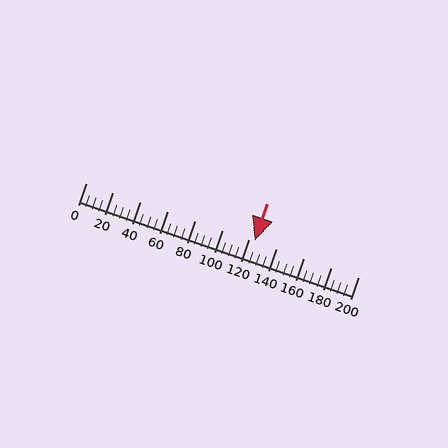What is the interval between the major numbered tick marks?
The major tick marks are spaced 20 units apart.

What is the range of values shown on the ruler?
The ruler shows values from 0 to 200.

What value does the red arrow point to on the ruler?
The red arrow points to approximately 124.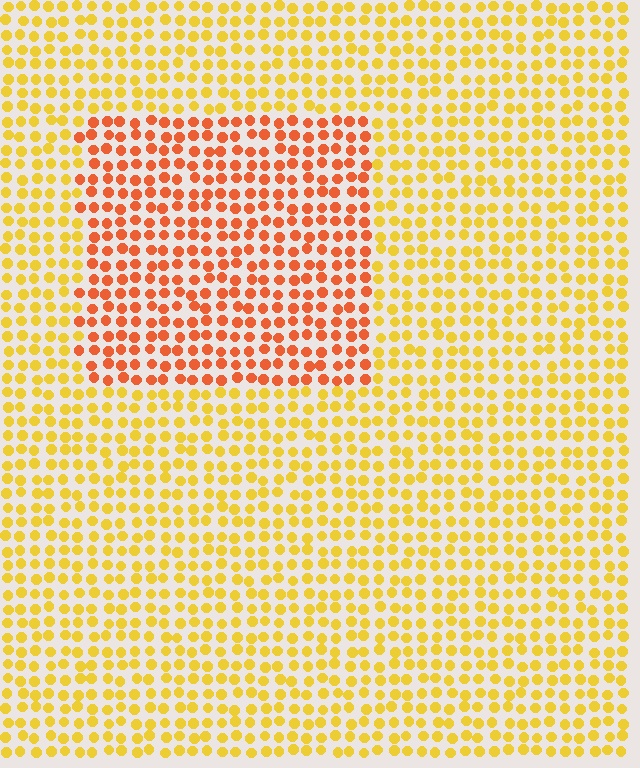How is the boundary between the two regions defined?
The boundary is defined purely by a slight shift in hue (about 36 degrees). Spacing, size, and orientation are identical on both sides.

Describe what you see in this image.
The image is filled with small yellow elements in a uniform arrangement. A rectangle-shaped region is visible where the elements are tinted to a slightly different hue, forming a subtle color boundary.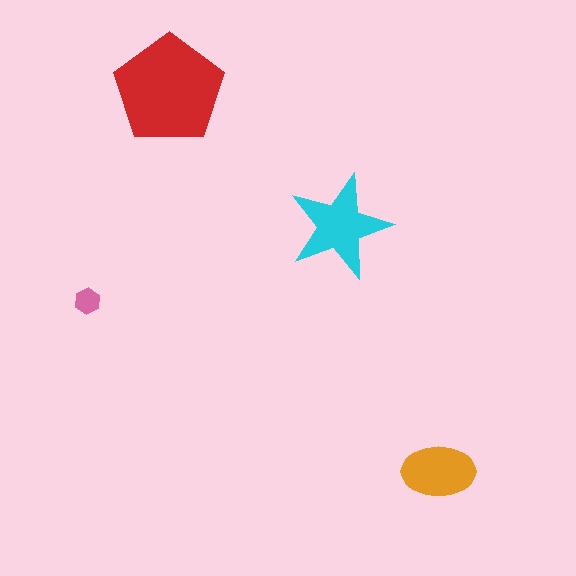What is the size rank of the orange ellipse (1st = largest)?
3rd.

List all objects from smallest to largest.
The pink hexagon, the orange ellipse, the cyan star, the red pentagon.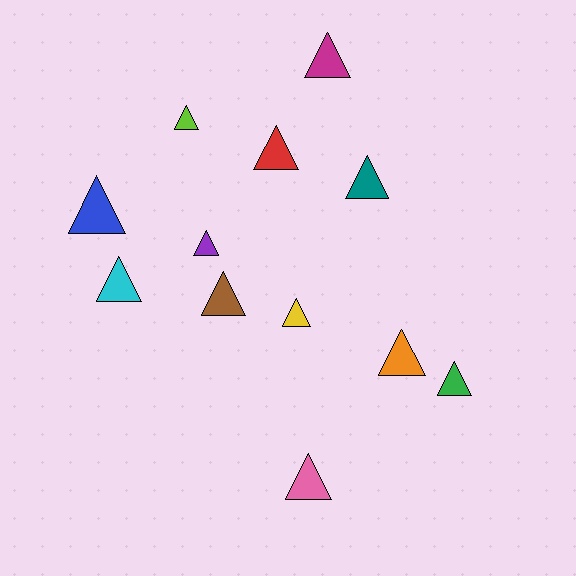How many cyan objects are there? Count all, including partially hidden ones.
There is 1 cyan object.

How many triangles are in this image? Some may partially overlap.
There are 12 triangles.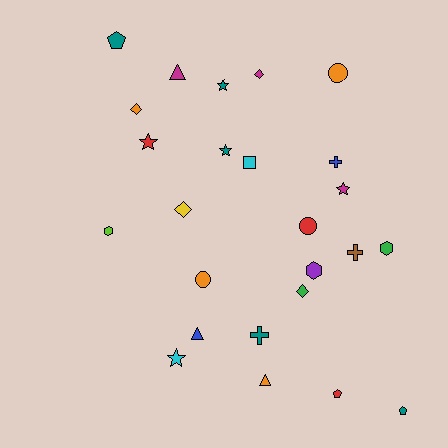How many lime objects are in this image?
There is 1 lime object.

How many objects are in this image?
There are 25 objects.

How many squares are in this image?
There is 1 square.